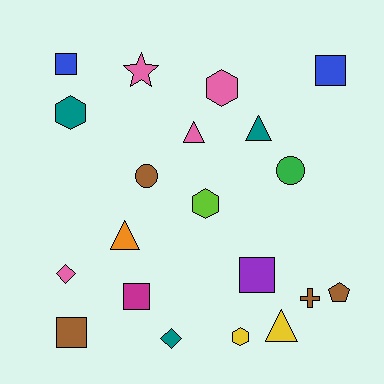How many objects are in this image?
There are 20 objects.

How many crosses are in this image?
There is 1 cross.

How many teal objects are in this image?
There are 3 teal objects.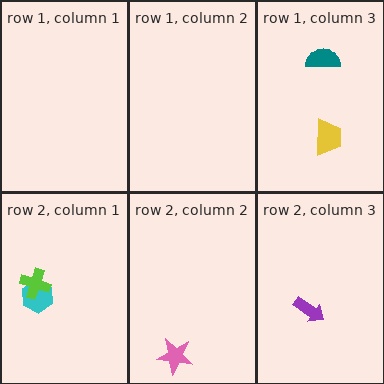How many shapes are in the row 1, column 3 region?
2.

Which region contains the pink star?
The row 2, column 2 region.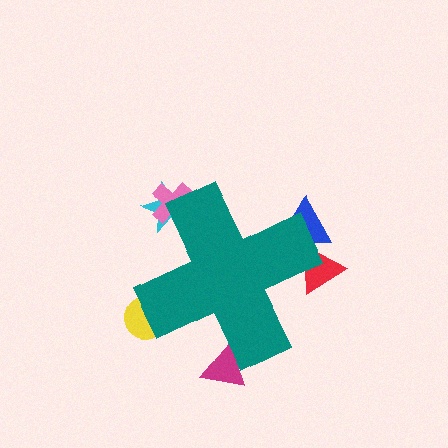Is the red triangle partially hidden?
Yes, the red triangle is partially hidden behind the teal cross.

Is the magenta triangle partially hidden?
Yes, the magenta triangle is partially hidden behind the teal cross.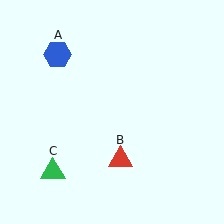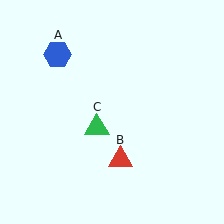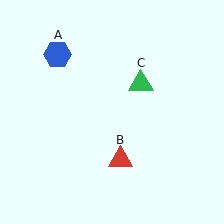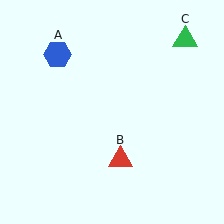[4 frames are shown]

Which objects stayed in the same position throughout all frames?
Blue hexagon (object A) and red triangle (object B) remained stationary.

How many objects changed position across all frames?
1 object changed position: green triangle (object C).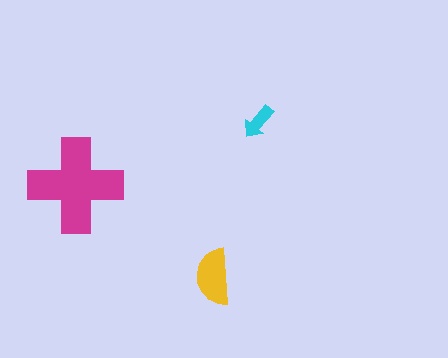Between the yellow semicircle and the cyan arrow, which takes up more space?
The yellow semicircle.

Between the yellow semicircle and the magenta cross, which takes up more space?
The magenta cross.